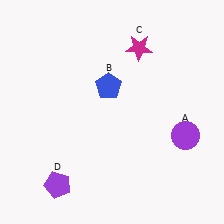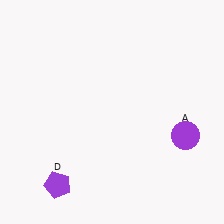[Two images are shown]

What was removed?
The magenta star (C), the blue pentagon (B) were removed in Image 2.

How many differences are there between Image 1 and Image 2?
There are 2 differences between the two images.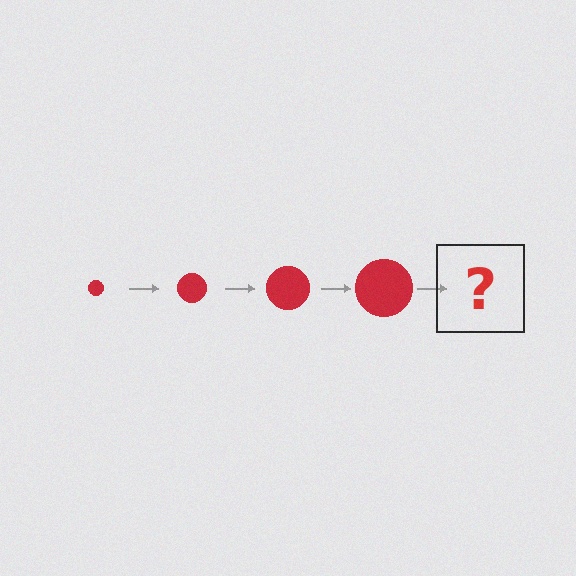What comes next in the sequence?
The next element should be a red circle, larger than the previous one.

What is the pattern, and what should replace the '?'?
The pattern is that the circle gets progressively larger each step. The '?' should be a red circle, larger than the previous one.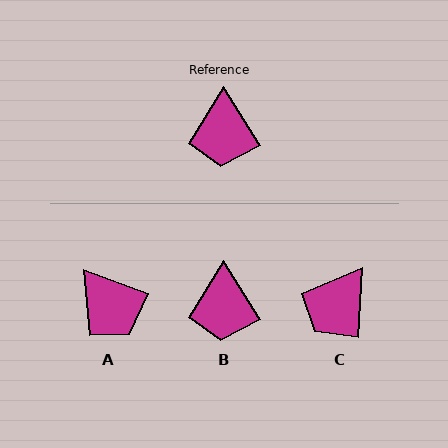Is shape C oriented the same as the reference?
No, it is off by about 36 degrees.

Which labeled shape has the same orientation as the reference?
B.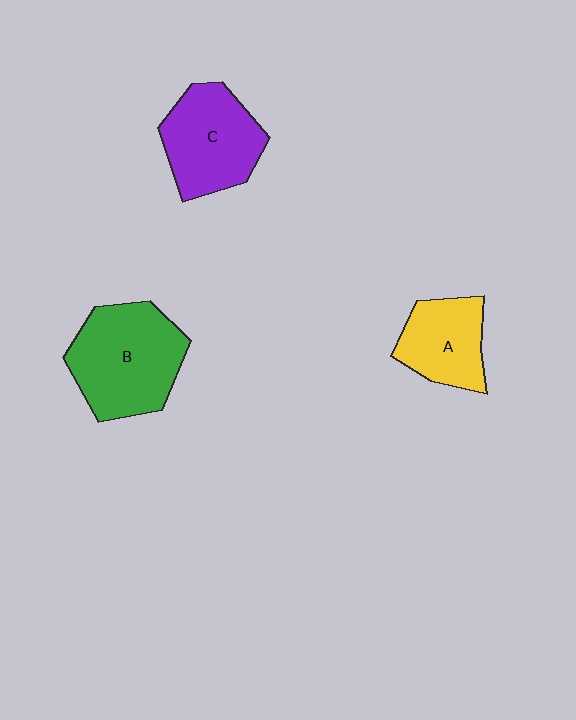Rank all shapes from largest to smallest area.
From largest to smallest: B (green), C (purple), A (yellow).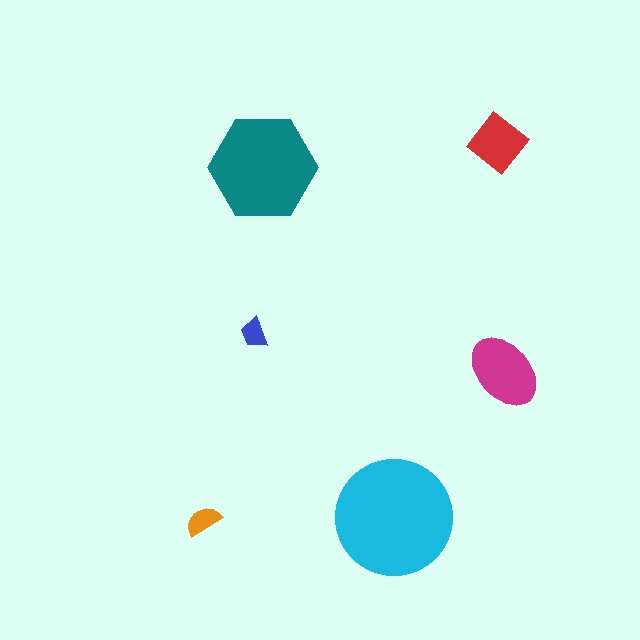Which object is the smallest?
The blue trapezoid.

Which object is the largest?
The cyan circle.